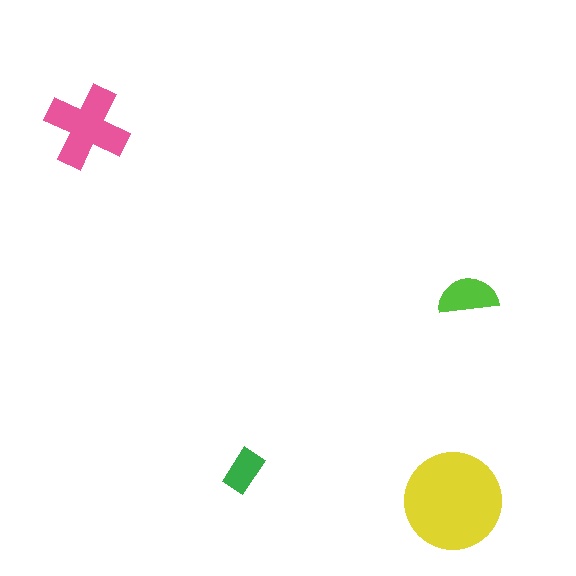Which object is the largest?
The yellow circle.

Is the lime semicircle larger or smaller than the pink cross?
Smaller.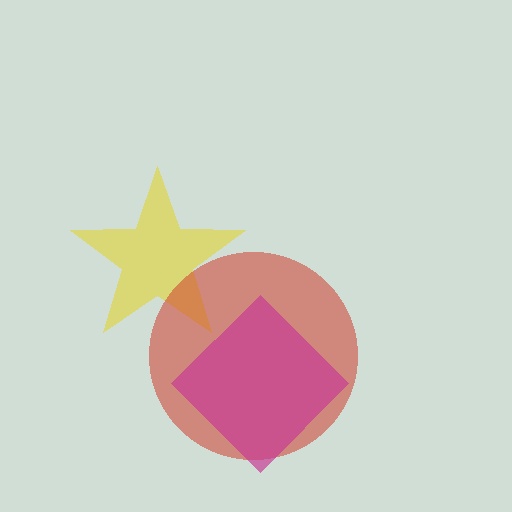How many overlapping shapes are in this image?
There are 3 overlapping shapes in the image.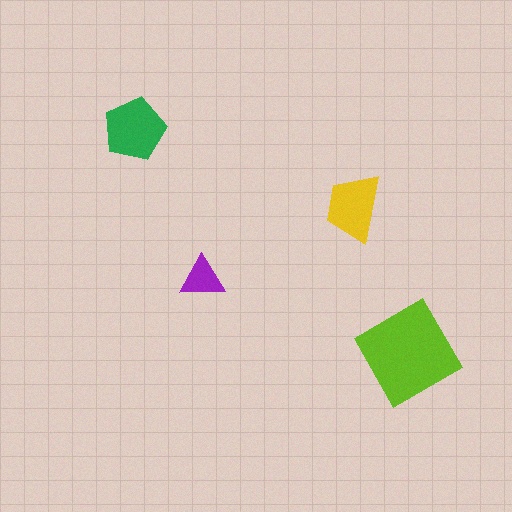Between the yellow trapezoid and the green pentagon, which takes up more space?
The green pentagon.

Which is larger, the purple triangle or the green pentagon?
The green pentagon.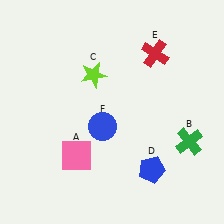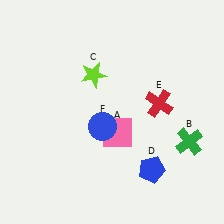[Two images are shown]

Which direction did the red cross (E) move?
The red cross (E) moved down.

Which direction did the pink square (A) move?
The pink square (A) moved right.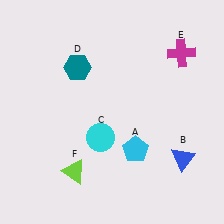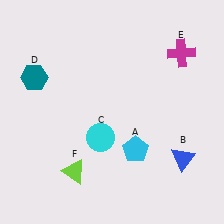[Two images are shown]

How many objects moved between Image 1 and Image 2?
1 object moved between the two images.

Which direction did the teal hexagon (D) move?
The teal hexagon (D) moved left.